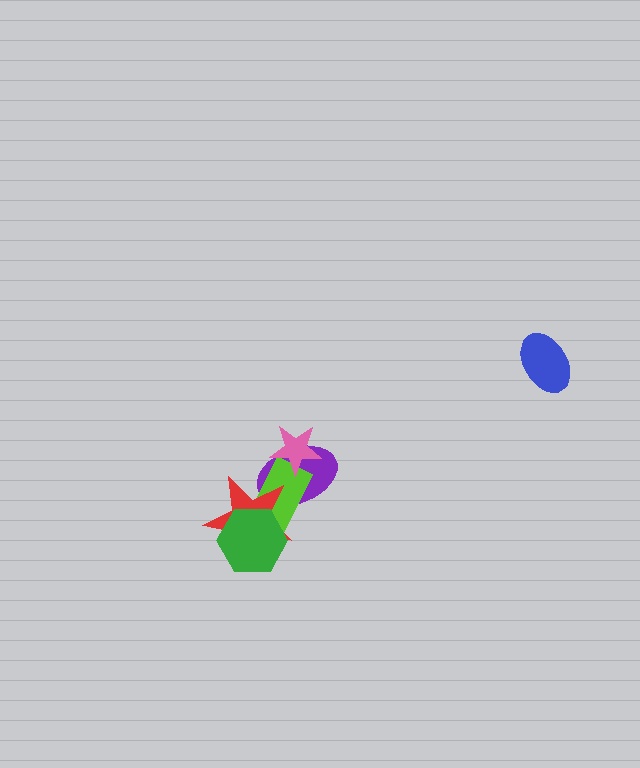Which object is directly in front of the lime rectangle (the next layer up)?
The red star is directly in front of the lime rectangle.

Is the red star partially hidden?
Yes, it is partially covered by another shape.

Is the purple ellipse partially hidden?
Yes, it is partially covered by another shape.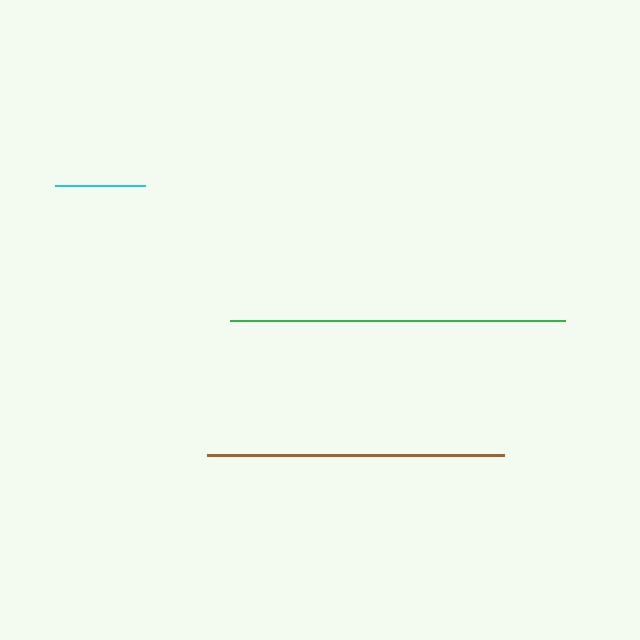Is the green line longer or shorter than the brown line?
The green line is longer than the brown line.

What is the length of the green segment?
The green segment is approximately 335 pixels long.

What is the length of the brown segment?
The brown segment is approximately 298 pixels long.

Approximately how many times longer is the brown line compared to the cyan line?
The brown line is approximately 3.3 times the length of the cyan line.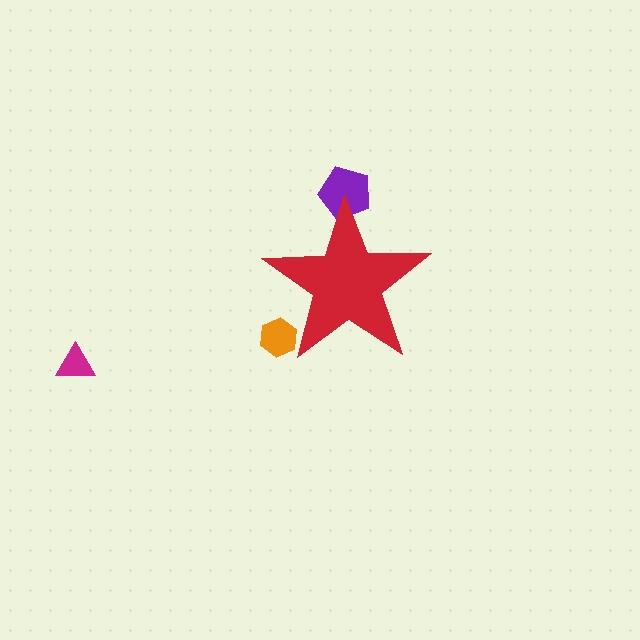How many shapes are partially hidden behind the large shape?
2 shapes are partially hidden.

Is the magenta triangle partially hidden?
No, the magenta triangle is fully visible.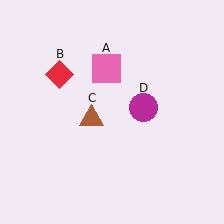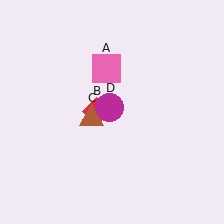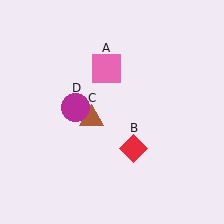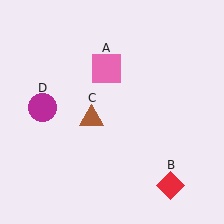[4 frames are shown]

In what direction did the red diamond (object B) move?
The red diamond (object B) moved down and to the right.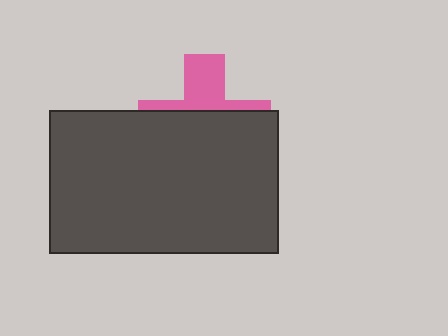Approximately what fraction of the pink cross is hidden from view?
Roughly 66% of the pink cross is hidden behind the dark gray rectangle.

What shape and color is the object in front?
The object in front is a dark gray rectangle.